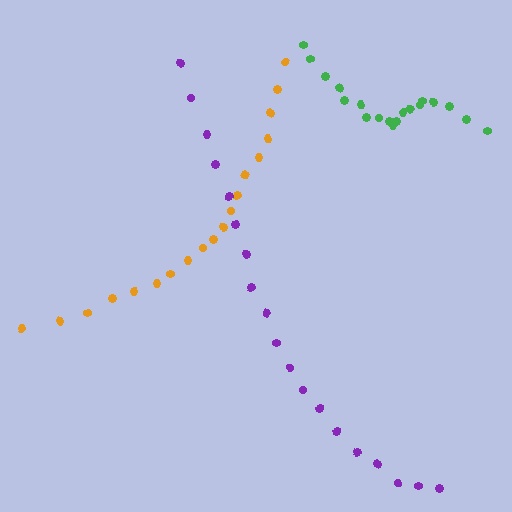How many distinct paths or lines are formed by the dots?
There are 3 distinct paths.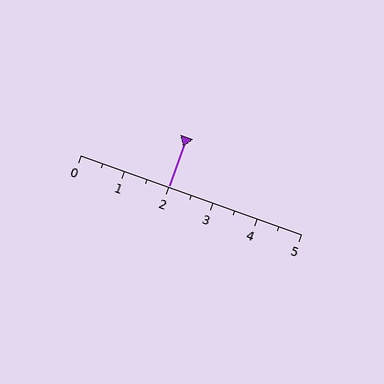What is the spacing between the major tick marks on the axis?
The major ticks are spaced 1 apart.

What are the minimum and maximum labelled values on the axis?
The axis runs from 0 to 5.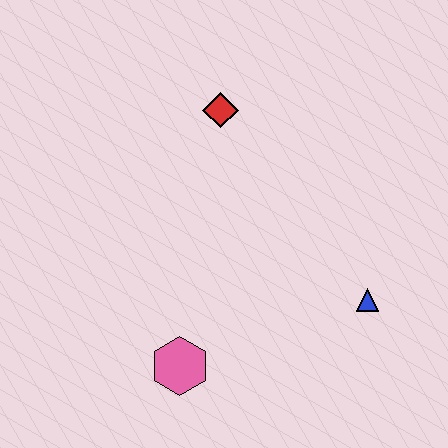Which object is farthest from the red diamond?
The pink hexagon is farthest from the red diamond.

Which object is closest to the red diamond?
The blue triangle is closest to the red diamond.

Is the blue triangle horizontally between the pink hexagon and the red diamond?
No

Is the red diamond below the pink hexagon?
No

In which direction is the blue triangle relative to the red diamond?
The blue triangle is below the red diamond.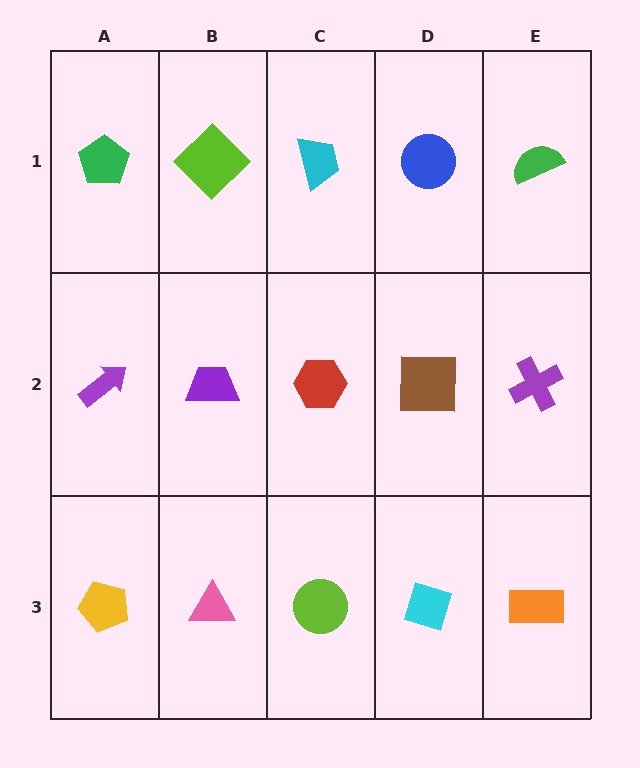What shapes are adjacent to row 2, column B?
A lime diamond (row 1, column B), a pink triangle (row 3, column B), a purple arrow (row 2, column A), a red hexagon (row 2, column C).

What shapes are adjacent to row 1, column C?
A red hexagon (row 2, column C), a lime diamond (row 1, column B), a blue circle (row 1, column D).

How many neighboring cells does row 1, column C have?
3.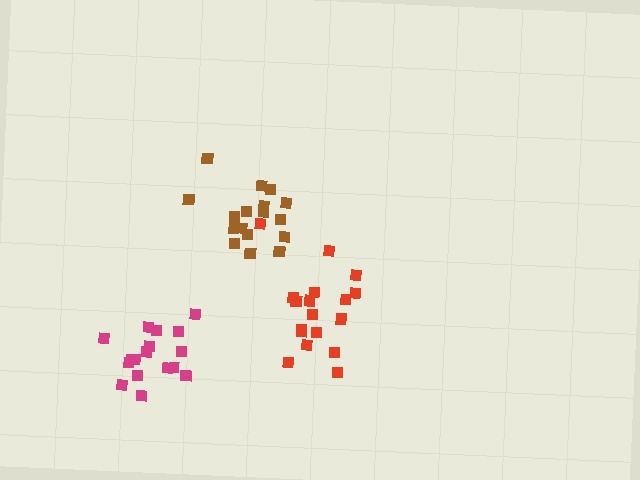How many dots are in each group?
Group 1: 18 dots, Group 2: 17 dots, Group 3: 17 dots (52 total).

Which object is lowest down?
The magenta cluster is bottommost.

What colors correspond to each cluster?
The clusters are colored: red, magenta, brown.